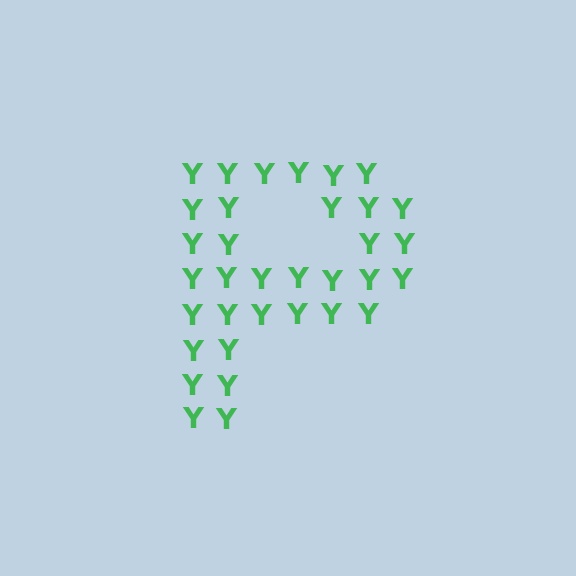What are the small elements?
The small elements are letter Y's.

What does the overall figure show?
The overall figure shows the letter P.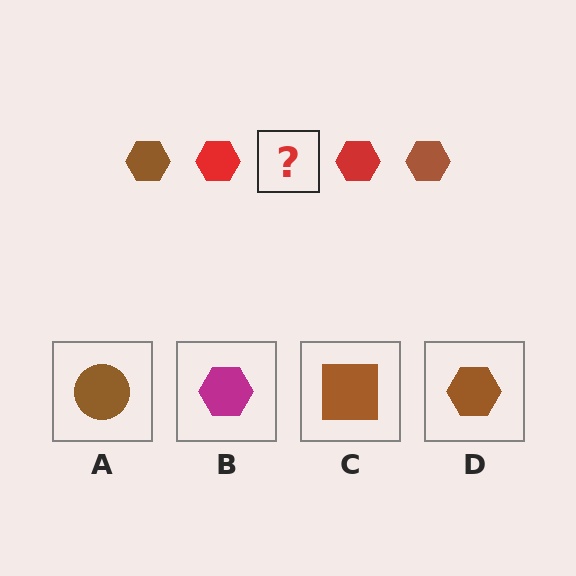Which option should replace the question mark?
Option D.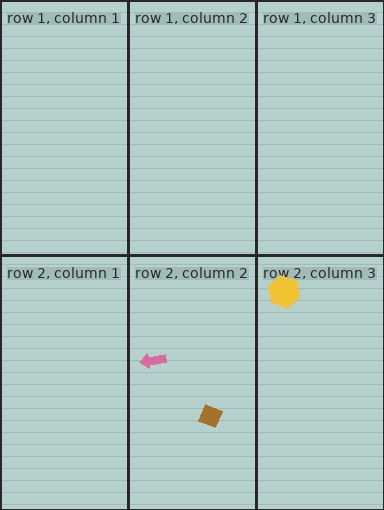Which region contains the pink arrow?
The row 2, column 2 region.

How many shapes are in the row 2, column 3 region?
1.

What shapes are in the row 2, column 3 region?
The yellow hexagon.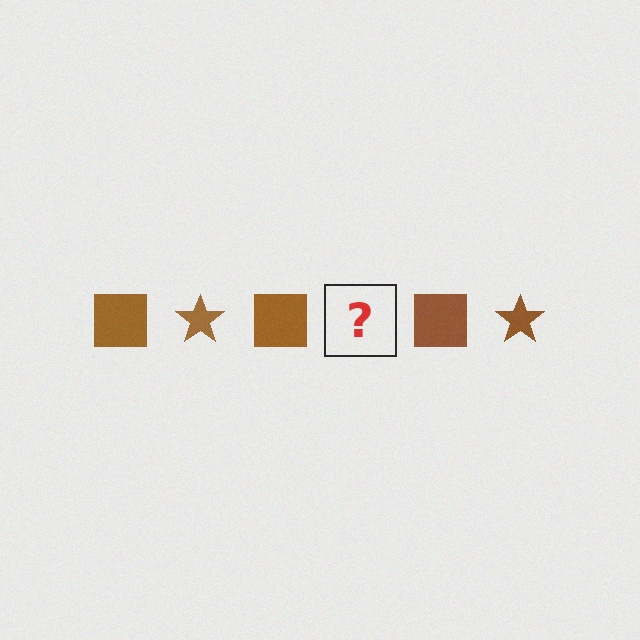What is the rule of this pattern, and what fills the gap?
The rule is that the pattern cycles through square, star shapes in brown. The gap should be filled with a brown star.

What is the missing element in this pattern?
The missing element is a brown star.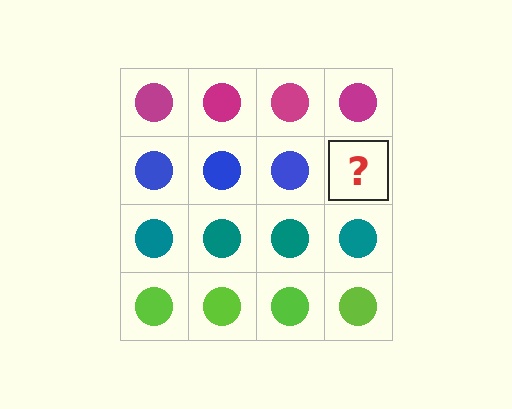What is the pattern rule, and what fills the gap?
The rule is that each row has a consistent color. The gap should be filled with a blue circle.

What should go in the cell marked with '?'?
The missing cell should contain a blue circle.